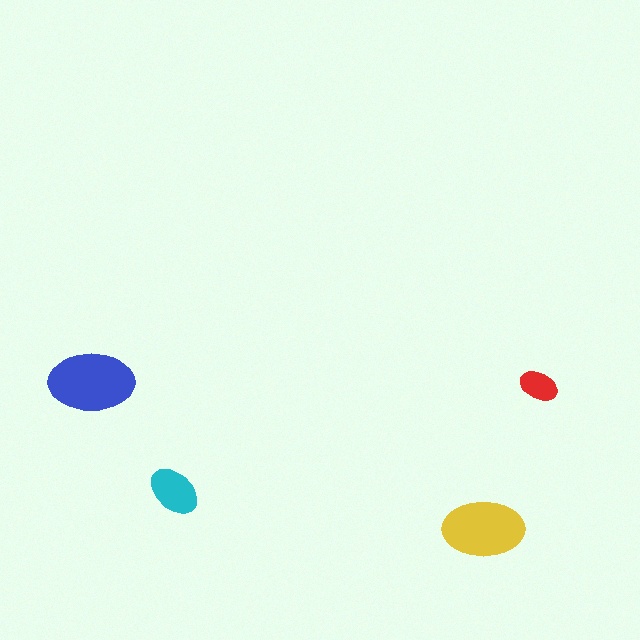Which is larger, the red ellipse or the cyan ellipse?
The cyan one.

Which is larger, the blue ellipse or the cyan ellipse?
The blue one.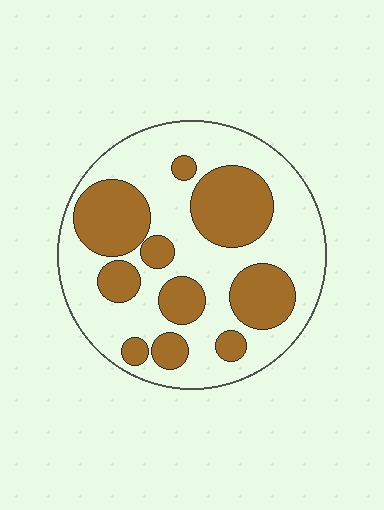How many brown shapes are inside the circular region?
10.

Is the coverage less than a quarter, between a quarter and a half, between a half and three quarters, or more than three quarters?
Between a quarter and a half.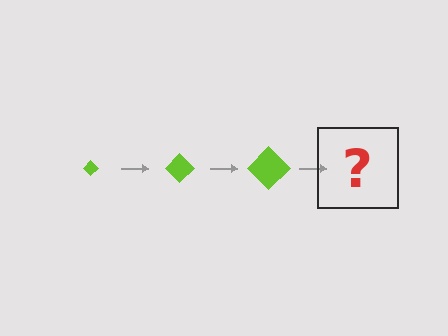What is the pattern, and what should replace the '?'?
The pattern is that the diamond gets progressively larger each step. The '?' should be a lime diamond, larger than the previous one.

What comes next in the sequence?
The next element should be a lime diamond, larger than the previous one.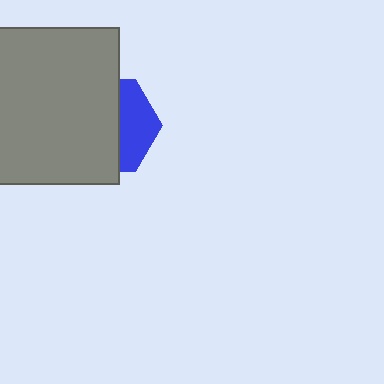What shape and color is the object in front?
The object in front is a gray square.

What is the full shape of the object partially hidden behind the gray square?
The partially hidden object is a blue hexagon.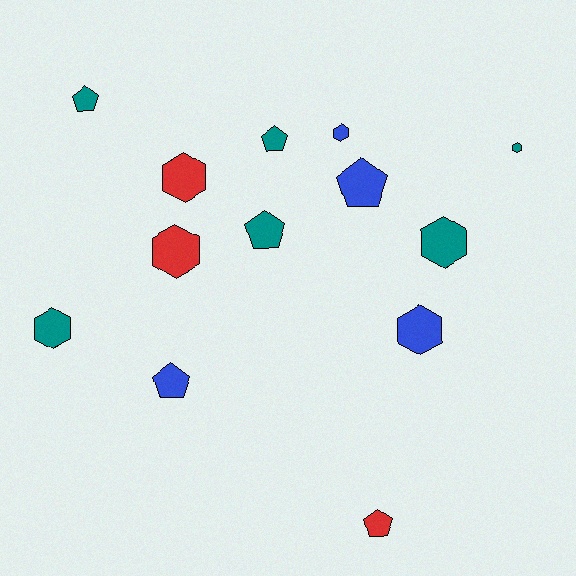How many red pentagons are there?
There is 1 red pentagon.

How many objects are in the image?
There are 13 objects.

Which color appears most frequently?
Teal, with 6 objects.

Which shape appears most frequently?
Hexagon, with 7 objects.